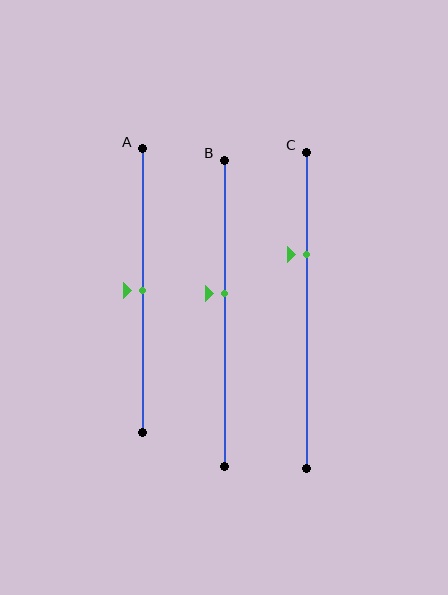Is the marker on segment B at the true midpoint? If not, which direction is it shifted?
No, the marker on segment B is shifted upward by about 7% of the segment length.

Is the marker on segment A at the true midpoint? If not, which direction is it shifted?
Yes, the marker on segment A is at the true midpoint.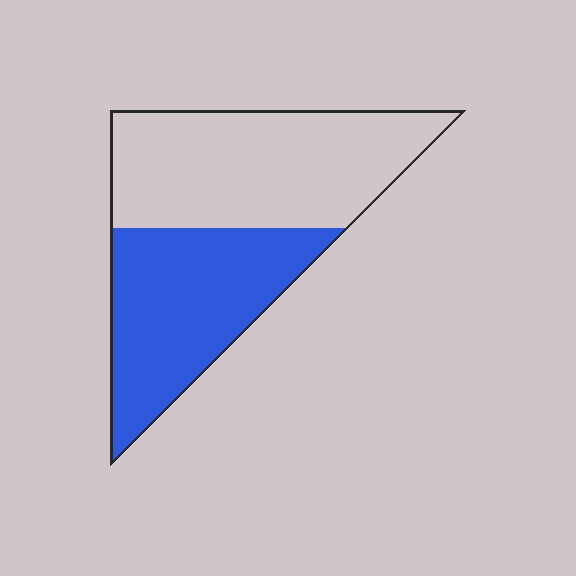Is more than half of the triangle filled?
No.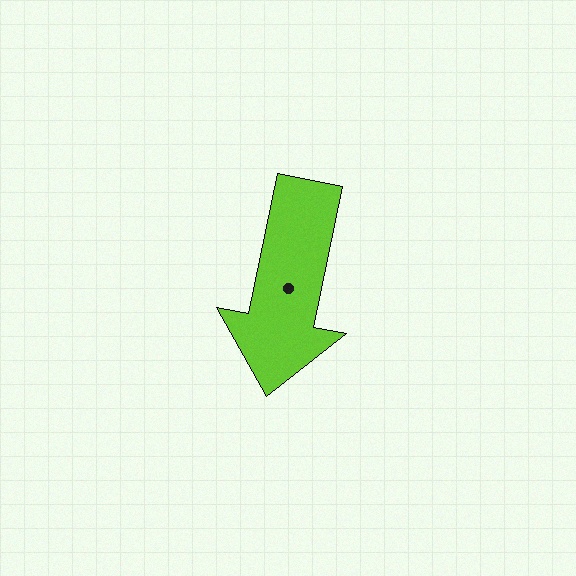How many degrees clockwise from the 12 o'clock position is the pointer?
Approximately 191 degrees.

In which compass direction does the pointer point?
South.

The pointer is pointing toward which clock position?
Roughly 6 o'clock.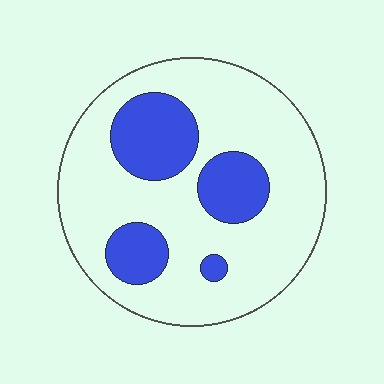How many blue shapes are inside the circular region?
4.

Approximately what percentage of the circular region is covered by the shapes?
Approximately 25%.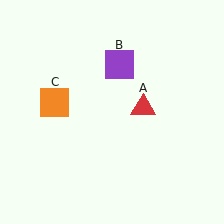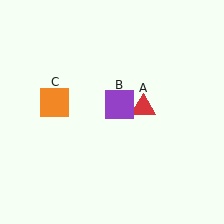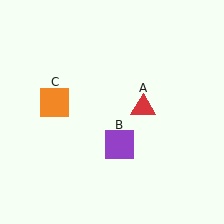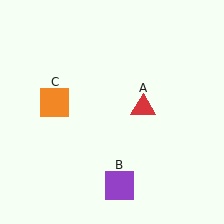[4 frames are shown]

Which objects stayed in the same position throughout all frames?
Red triangle (object A) and orange square (object C) remained stationary.